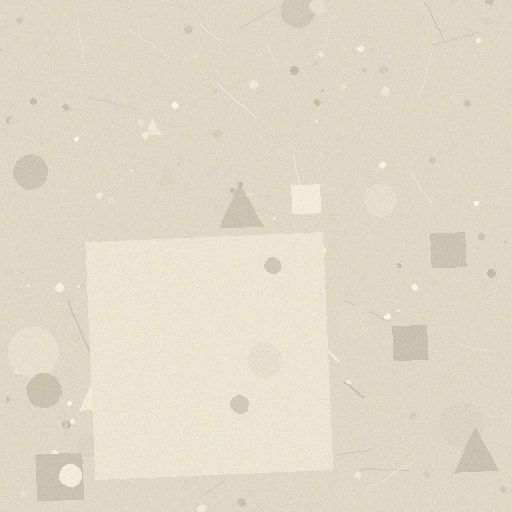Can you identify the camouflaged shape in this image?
The camouflaged shape is a square.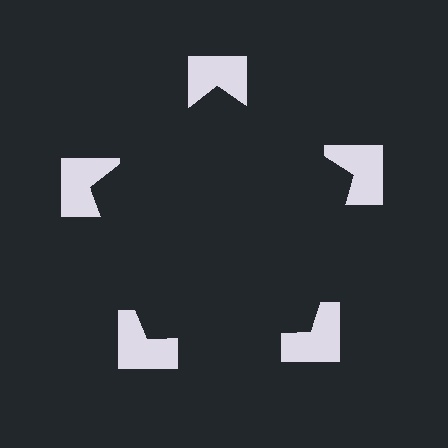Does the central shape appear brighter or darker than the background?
It typically appears slightly darker than the background, even though no actual brightness change is drawn.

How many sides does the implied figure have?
5 sides.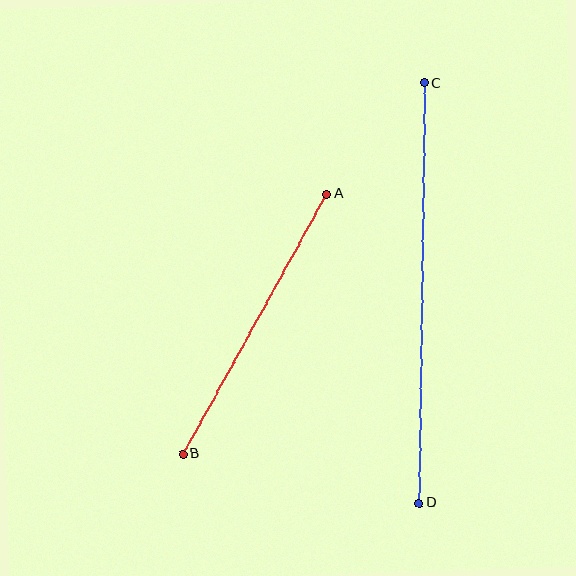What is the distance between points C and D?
The distance is approximately 420 pixels.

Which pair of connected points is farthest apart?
Points C and D are farthest apart.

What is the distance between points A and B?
The distance is approximately 297 pixels.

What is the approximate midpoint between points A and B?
The midpoint is at approximately (255, 324) pixels.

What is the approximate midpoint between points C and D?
The midpoint is at approximately (422, 293) pixels.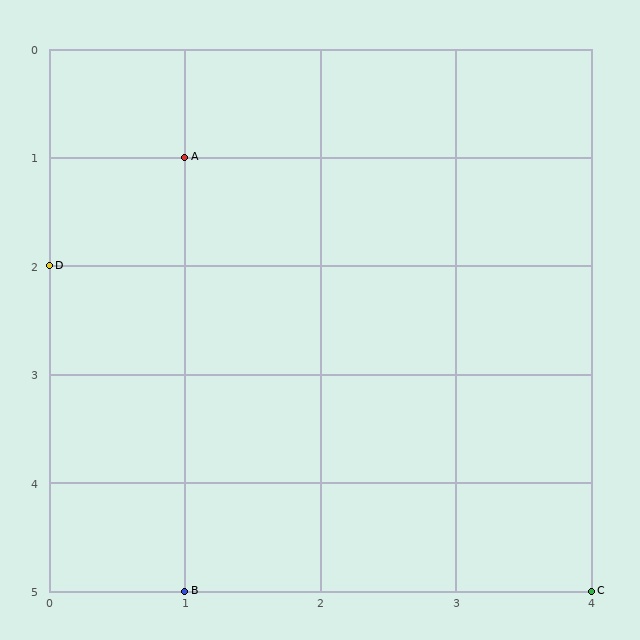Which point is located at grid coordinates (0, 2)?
Point D is at (0, 2).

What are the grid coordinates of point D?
Point D is at grid coordinates (0, 2).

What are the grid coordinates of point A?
Point A is at grid coordinates (1, 1).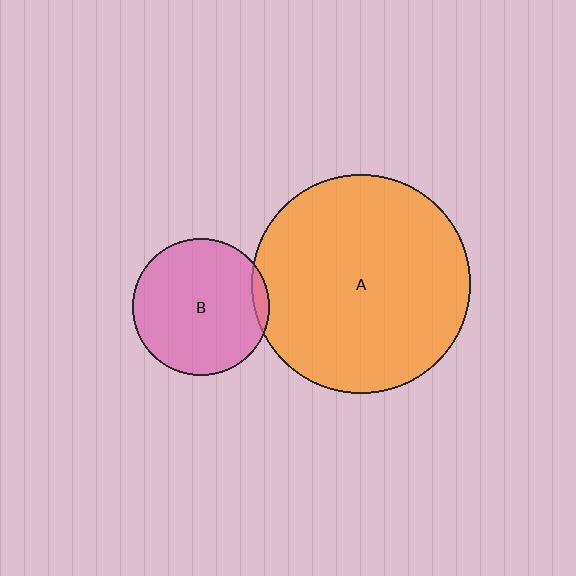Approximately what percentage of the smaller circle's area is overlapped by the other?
Approximately 5%.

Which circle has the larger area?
Circle A (orange).